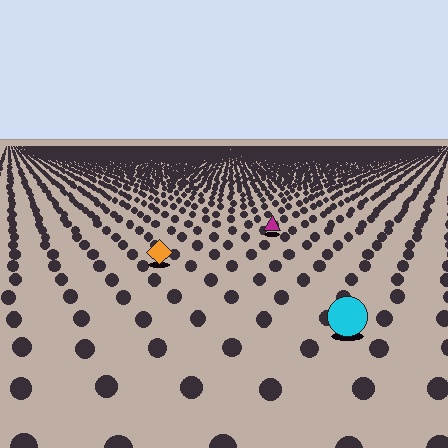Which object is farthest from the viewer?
The magenta triangle is farthest from the viewer. It appears smaller and the ground texture around it is denser.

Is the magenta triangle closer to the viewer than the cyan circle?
No. The cyan circle is closer — you can tell from the texture gradient: the ground texture is coarser near it.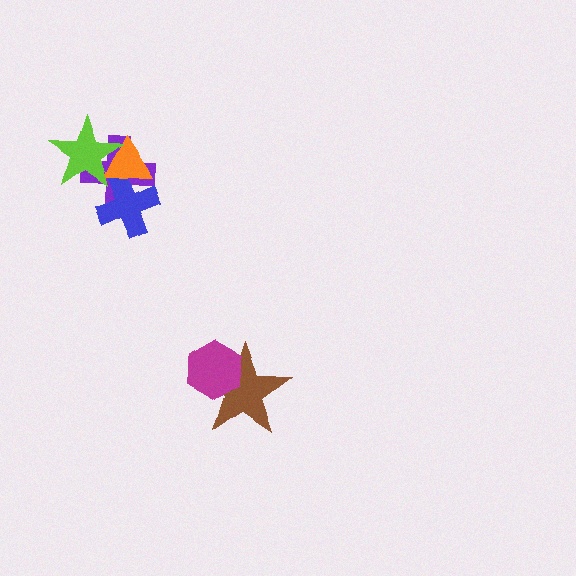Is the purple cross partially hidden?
Yes, it is partially covered by another shape.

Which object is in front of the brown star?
The magenta hexagon is in front of the brown star.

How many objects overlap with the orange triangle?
3 objects overlap with the orange triangle.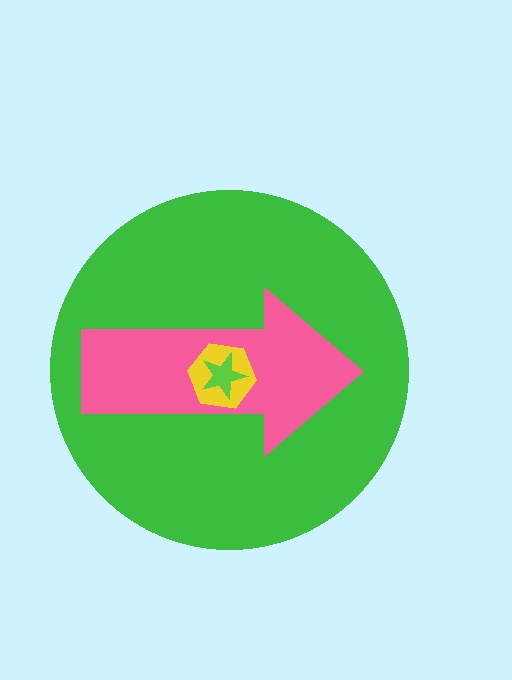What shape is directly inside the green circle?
The pink arrow.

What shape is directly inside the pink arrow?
The yellow hexagon.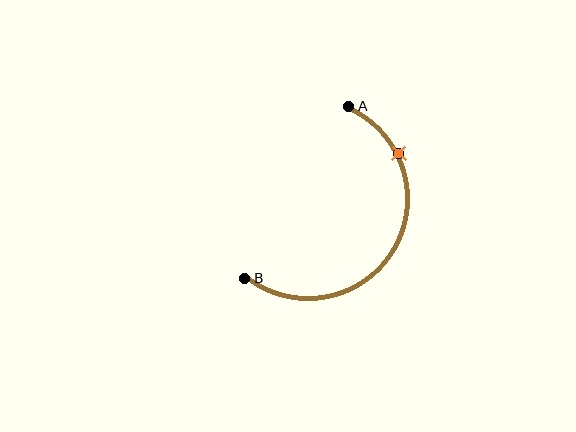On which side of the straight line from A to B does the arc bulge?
The arc bulges to the right of the straight line connecting A and B.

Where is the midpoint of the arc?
The arc midpoint is the point on the curve farthest from the straight line joining A and B. It sits to the right of that line.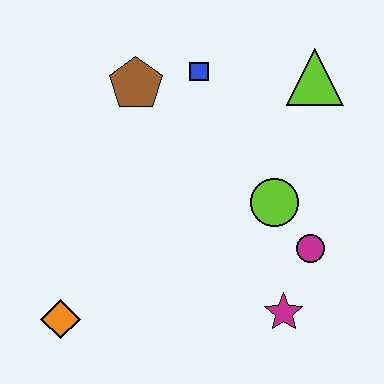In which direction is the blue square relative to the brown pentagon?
The blue square is to the right of the brown pentagon.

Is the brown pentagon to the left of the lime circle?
Yes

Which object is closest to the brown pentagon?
The blue square is closest to the brown pentagon.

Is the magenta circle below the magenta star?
No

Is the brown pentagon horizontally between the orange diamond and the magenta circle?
Yes